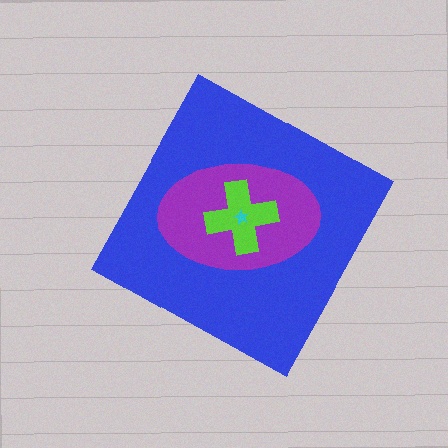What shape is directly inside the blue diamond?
The purple ellipse.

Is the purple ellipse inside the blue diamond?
Yes.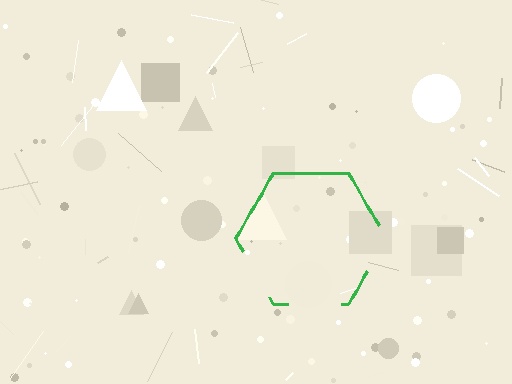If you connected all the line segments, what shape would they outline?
They would outline a hexagon.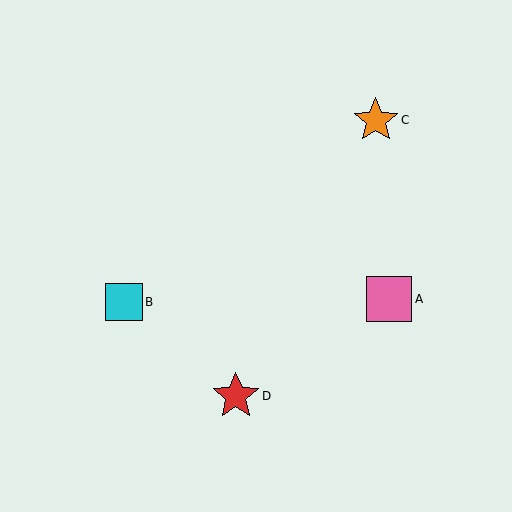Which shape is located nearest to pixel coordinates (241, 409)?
The red star (labeled D) at (236, 396) is nearest to that location.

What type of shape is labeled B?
Shape B is a cyan square.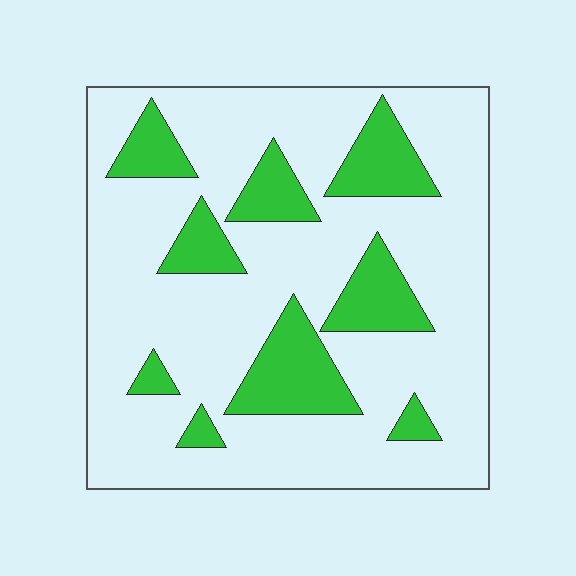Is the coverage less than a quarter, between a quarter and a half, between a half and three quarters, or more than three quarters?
Less than a quarter.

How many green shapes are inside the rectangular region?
9.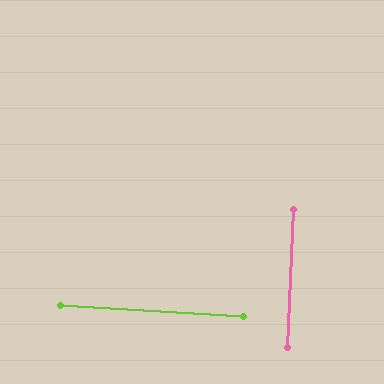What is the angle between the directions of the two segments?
Approximately 89 degrees.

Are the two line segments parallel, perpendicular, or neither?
Perpendicular — they meet at approximately 89°.